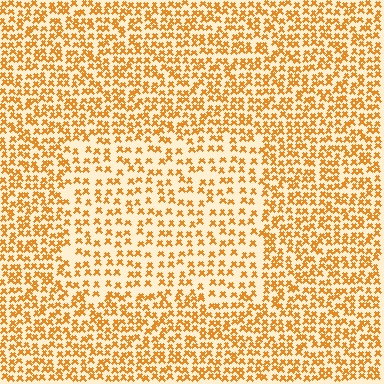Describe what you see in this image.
The image contains small orange elements arranged at two different densities. A rectangle-shaped region is visible where the elements are less densely packed than the surrounding area.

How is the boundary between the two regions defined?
The boundary is defined by a change in element density (approximately 1.7x ratio). All elements are the same color, size, and shape.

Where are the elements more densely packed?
The elements are more densely packed outside the rectangle boundary.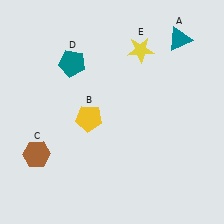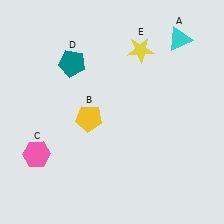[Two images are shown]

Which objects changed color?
A changed from teal to cyan. C changed from brown to pink.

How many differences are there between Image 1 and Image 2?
There are 2 differences between the two images.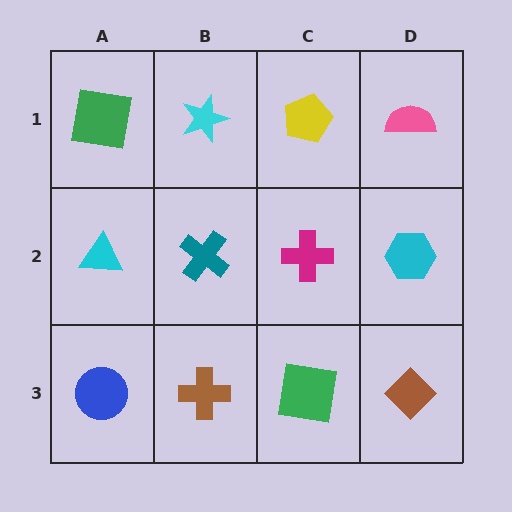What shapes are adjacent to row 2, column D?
A pink semicircle (row 1, column D), a brown diamond (row 3, column D), a magenta cross (row 2, column C).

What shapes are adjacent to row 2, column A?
A green square (row 1, column A), a blue circle (row 3, column A), a teal cross (row 2, column B).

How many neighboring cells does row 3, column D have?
2.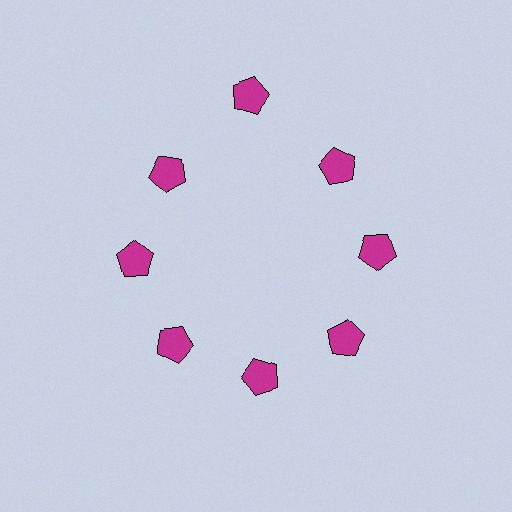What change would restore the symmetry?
The symmetry would be restored by moving it inward, back onto the ring so that all 8 pentagons sit at equal angles and equal distance from the center.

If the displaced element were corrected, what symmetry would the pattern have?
It would have 8-fold rotational symmetry — the pattern would map onto itself every 45 degrees.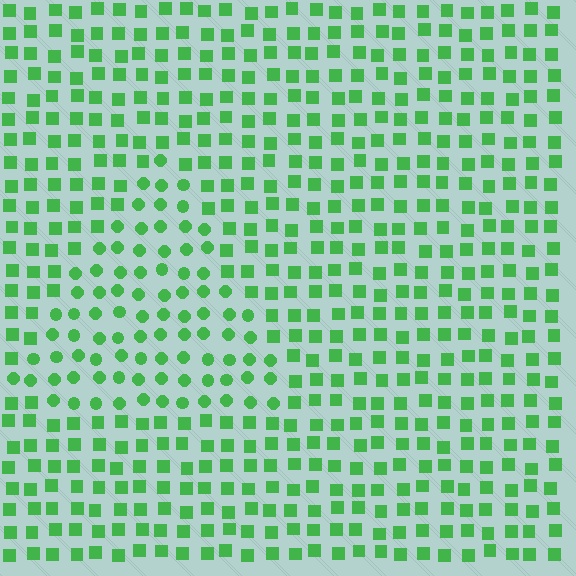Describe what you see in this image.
The image is filled with small green elements arranged in a uniform grid. A triangle-shaped region contains circles, while the surrounding area contains squares. The boundary is defined purely by the change in element shape.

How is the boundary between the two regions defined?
The boundary is defined by a change in element shape: circles inside vs. squares outside. All elements share the same color and spacing.